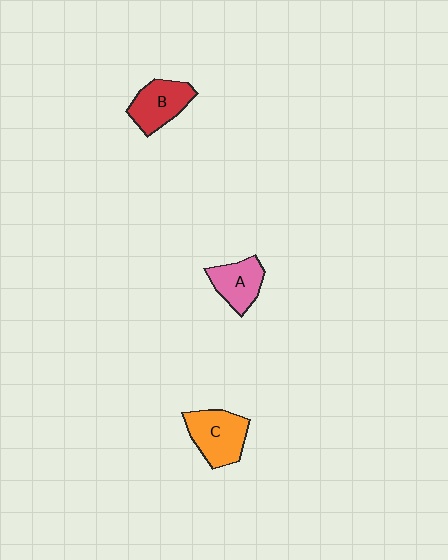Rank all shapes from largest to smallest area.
From largest to smallest: C (orange), B (red), A (pink).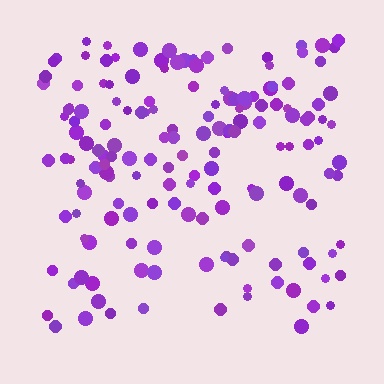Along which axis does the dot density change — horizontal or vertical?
Vertical.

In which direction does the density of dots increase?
From bottom to top, with the top side densest.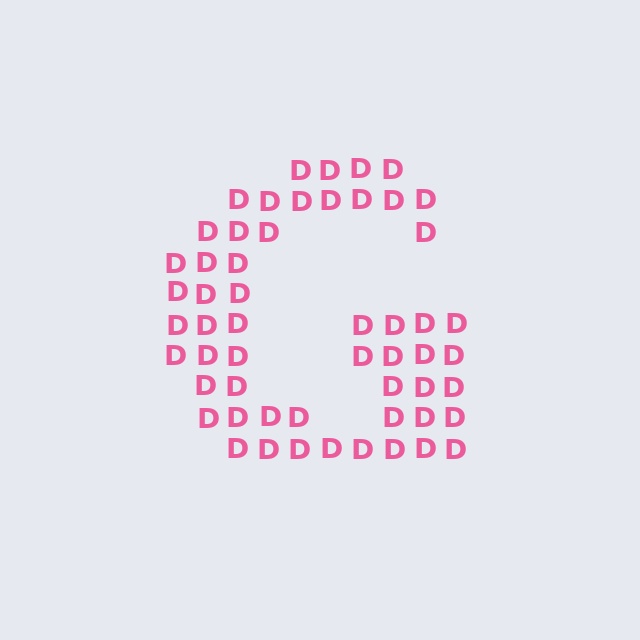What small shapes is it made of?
It is made of small letter D's.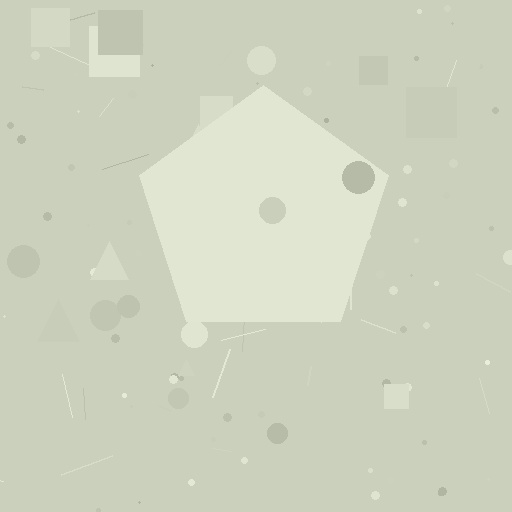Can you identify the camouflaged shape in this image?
The camouflaged shape is a pentagon.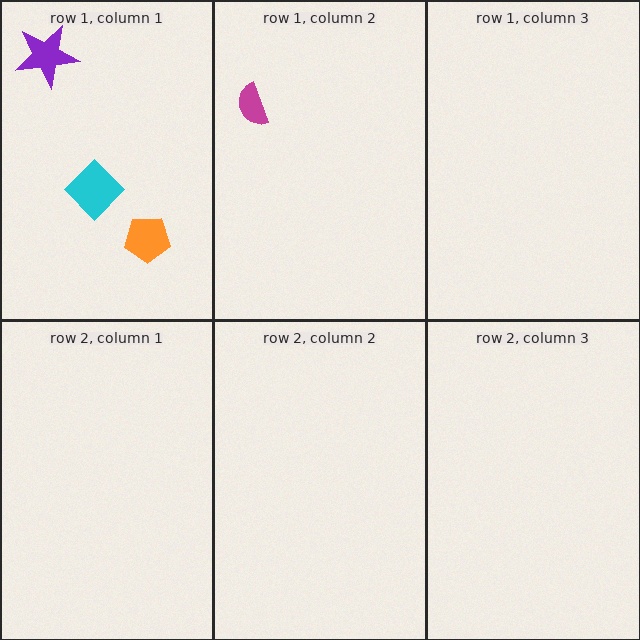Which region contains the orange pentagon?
The row 1, column 1 region.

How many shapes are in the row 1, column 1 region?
3.